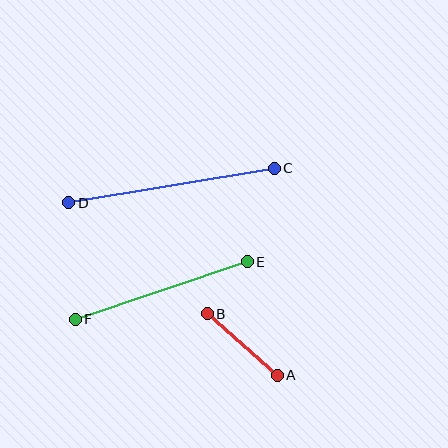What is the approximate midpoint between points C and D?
The midpoint is at approximately (171, 186) pixels.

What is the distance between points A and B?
The distance is approximately 93 pixels.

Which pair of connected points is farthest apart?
Points C and D are farthest apart.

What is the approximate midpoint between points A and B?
The midpoint is at approximately (242, 345) pixels.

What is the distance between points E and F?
The distance is approximately 182 pixels.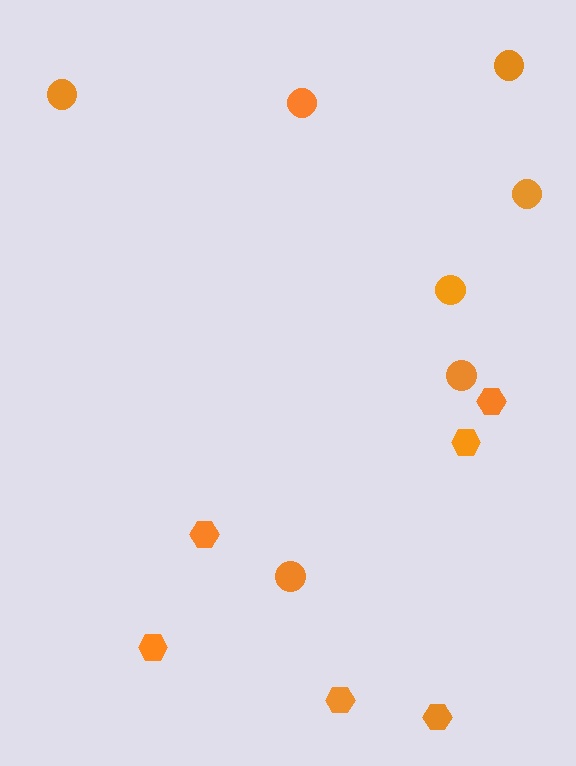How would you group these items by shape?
There are 2 groups: one group of circles (7) and one group of hexagons (6).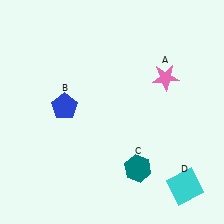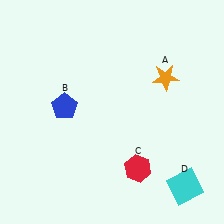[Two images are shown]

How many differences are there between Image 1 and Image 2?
There are 2 differences between the two images.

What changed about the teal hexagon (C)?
In Image 1, C is teal. In Image 2, it changed to red.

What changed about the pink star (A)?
In Image 1, A is pink. In Image 2, it changed to orange.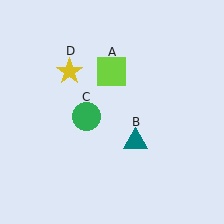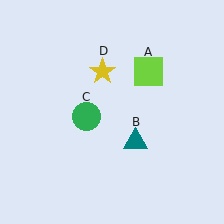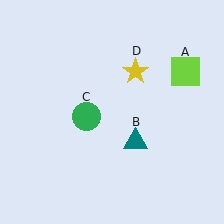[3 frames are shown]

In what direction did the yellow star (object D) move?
The yellow star (object D) moved right.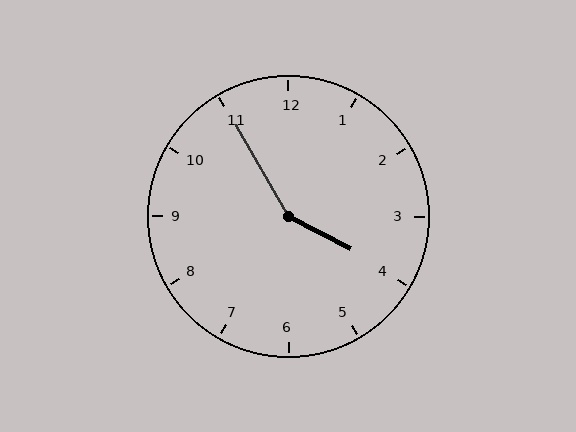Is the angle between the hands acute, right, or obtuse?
It is obtuse.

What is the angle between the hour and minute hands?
Approximately 148 degrees.